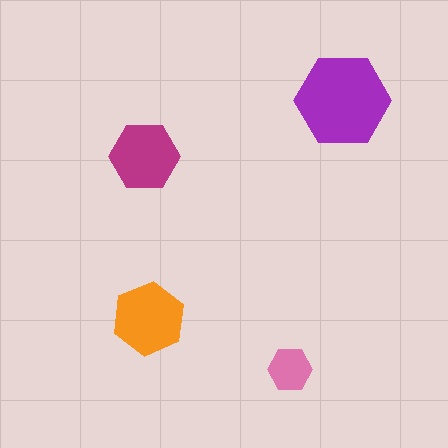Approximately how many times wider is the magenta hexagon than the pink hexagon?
About 1.5 times wider.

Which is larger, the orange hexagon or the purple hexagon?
The purple one.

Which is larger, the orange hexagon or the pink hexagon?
The orange one.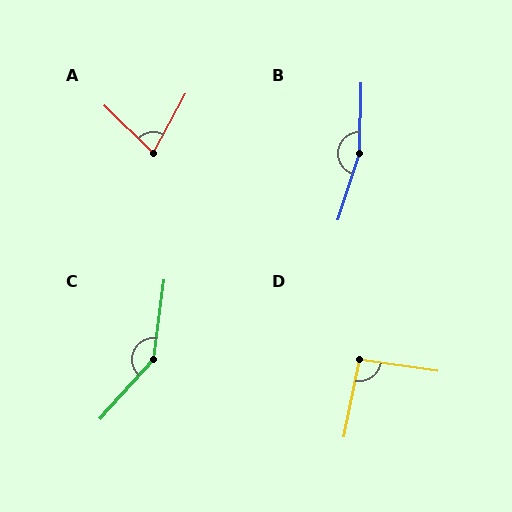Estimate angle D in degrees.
Approximately 93 degrees.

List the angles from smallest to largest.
A (75°), D (93°), C (146°), B (163°).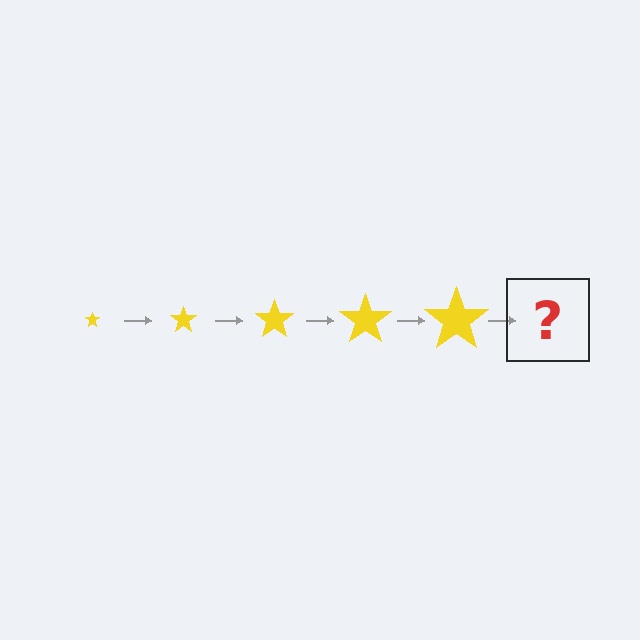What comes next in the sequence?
The next element should be a yellow star, larger than the previous one.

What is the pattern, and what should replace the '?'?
The pattern is that the star gets progressively larger each step. The '?' should be a yellow star, larger than the previous one.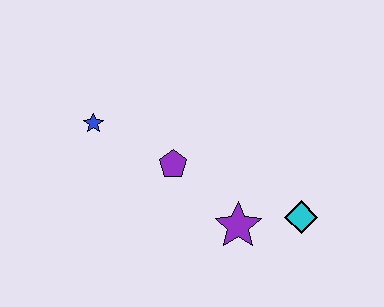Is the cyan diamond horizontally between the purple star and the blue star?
No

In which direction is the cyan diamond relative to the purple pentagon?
The cyan diamond is to the right of the purple pentagon.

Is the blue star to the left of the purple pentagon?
Yes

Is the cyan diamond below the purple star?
No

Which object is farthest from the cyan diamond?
The blue star is farthest from the cyan diamond.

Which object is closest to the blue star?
The purple pentagon is closest to the blue star.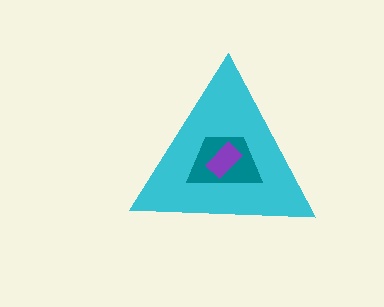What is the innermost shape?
The purple rectangle.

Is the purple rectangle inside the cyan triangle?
Yes.